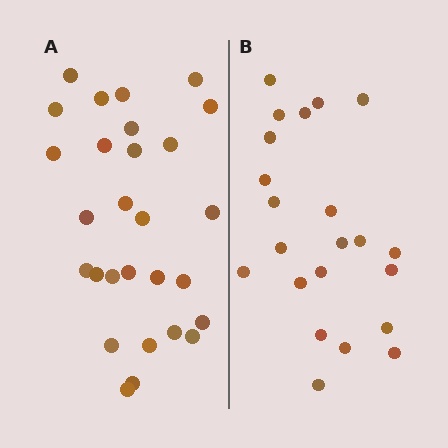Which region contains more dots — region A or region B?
Region A (the left region) has more dots.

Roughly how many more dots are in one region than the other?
Region A has about 6 more dots than region B.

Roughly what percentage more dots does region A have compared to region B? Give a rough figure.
About 25% more.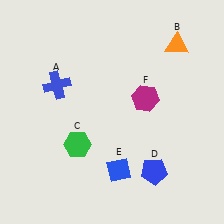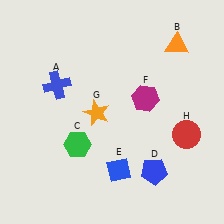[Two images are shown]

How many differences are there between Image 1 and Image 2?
There are 2 differences between the two images.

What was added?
An orange star (G), a red circle (H) were added in Image 2.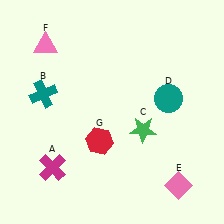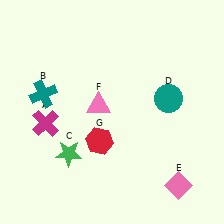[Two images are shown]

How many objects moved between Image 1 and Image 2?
3 objects moved between the two images.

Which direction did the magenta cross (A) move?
The magenta cross (A) moved up.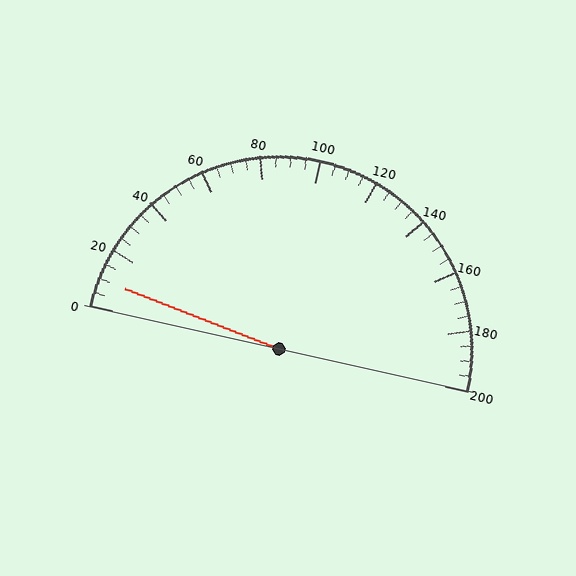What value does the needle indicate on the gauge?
The needle indicates approximately 10.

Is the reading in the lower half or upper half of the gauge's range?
The reading is in the lower half of the range (0 to 200).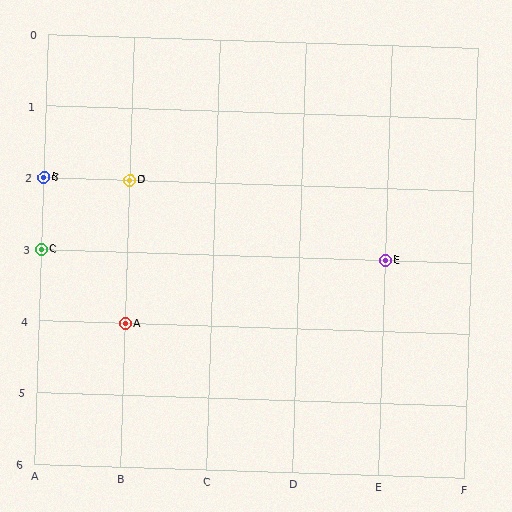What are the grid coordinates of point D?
Point D is at grid coordinates (B, 2).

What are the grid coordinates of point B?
Point B is at grid coordinates (A, 2).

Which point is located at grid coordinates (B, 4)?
Point A is at (B, 4).